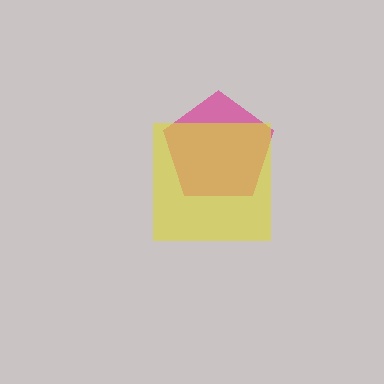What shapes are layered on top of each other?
The layered shapes are: a magenta pentagon, a yellow square.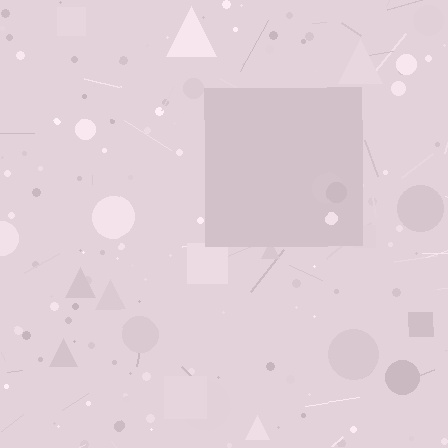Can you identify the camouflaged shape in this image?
The camouflaged shape is a square.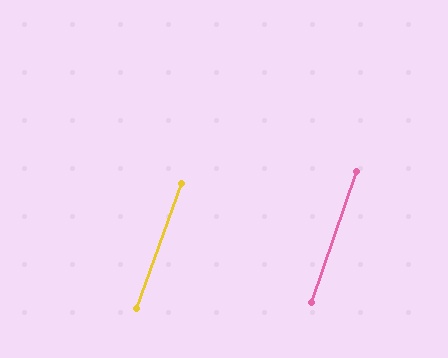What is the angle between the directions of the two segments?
Approximately 1 degree.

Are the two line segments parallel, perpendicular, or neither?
Parallel — their directions differ by only 0.7°.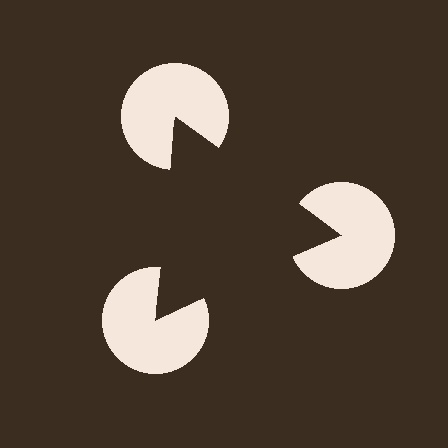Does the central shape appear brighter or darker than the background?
It typically appears slightly darker than the background, even though no actual brightness change is drawn.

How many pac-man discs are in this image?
There are 3 — one at each vertex of the illusory triangle.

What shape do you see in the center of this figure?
An illusory triangle — its edges are inferred from the aligned wedge cuts in the pac-man discs, not physically drawn.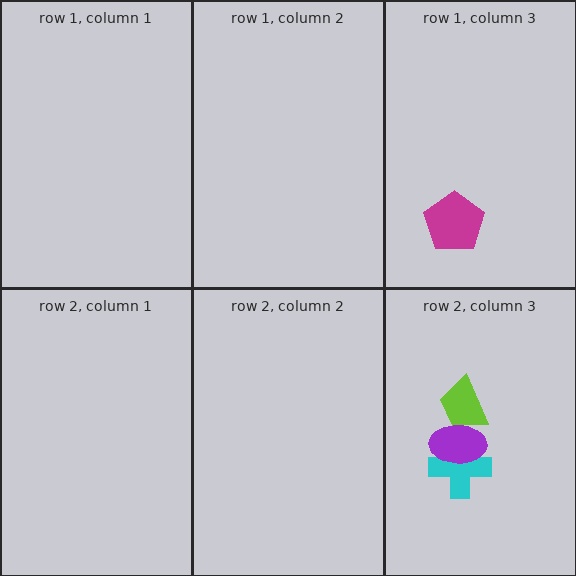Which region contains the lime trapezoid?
The row 2, column 3 region.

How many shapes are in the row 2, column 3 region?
3.